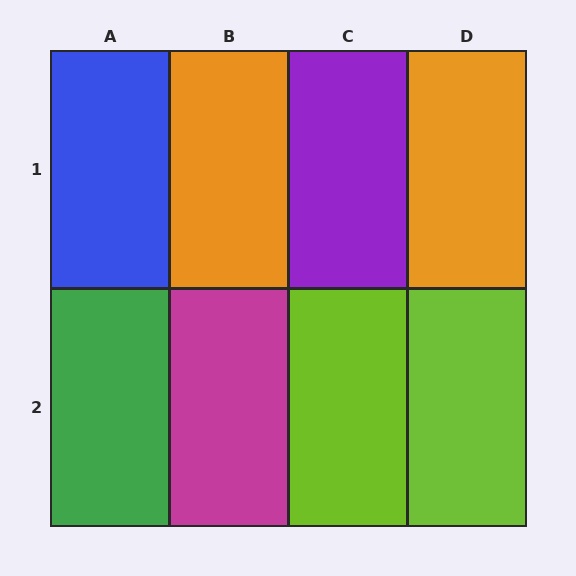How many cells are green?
1 cell is green.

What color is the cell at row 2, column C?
Lime.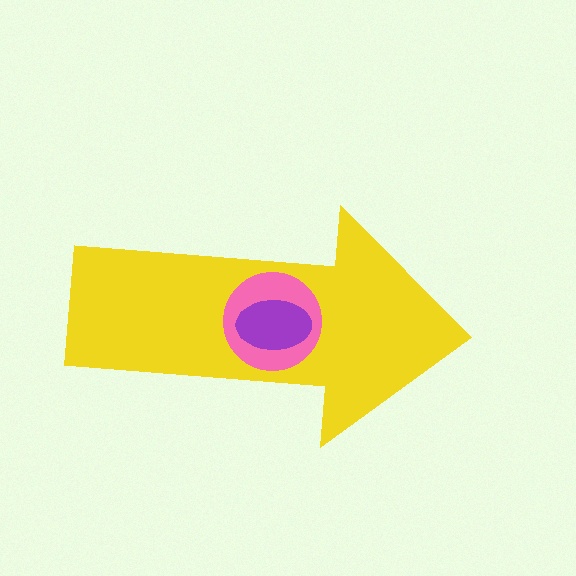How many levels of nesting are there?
3.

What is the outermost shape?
The yellow arrow.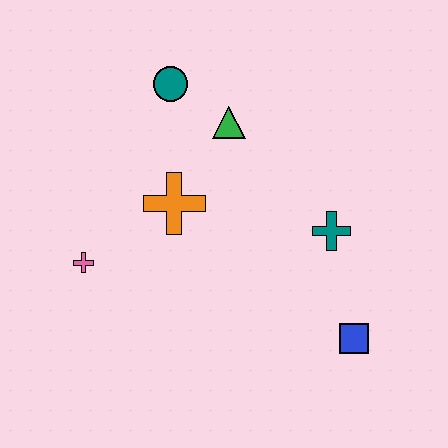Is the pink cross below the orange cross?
Yes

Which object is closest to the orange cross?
The green triangle is closest to the orange cross.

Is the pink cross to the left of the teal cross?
Yes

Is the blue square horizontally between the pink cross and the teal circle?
No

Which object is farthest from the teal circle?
The blue square is farthest from the teal circle.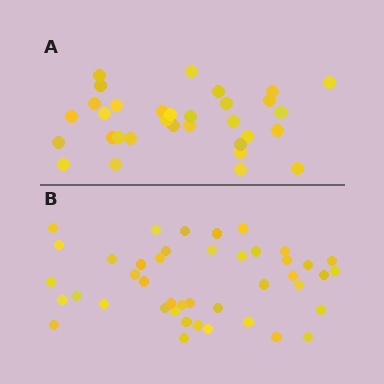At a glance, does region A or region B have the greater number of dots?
Region B (the bottom region) has more dots.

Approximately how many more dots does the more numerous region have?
Region B has roughly 12 or so more dots than region A.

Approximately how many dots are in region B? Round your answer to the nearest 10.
About 40 dots. (The exact count is 43, which rounds to 40.)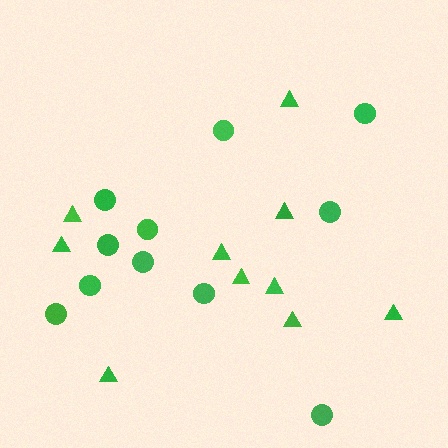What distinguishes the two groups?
There are 2 groups: one group of triangles (10) and one group of circles (11).